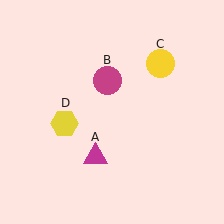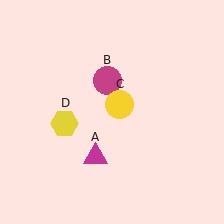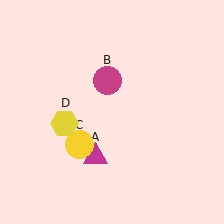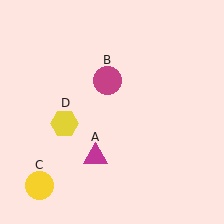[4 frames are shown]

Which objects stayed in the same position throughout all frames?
Magenta triangle (object A) and magenta circle (object B) and yellow hexagon (object D) remained stationary.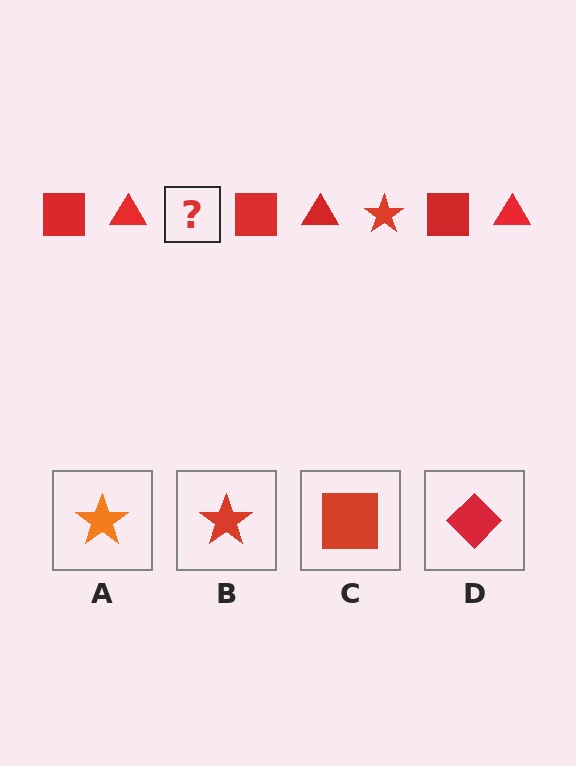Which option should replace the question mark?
Option B.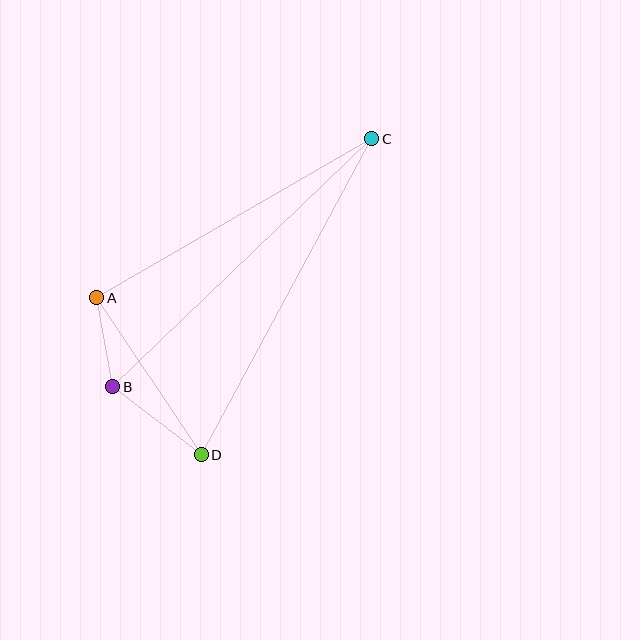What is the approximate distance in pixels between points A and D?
The distance between A and D is approximately 188 pixels.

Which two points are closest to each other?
Points A and B are closest to each other.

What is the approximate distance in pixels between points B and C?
The distance between B and C is approximately 358 pixels.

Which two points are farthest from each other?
Points C and D are farthest from each other.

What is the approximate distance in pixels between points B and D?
The distance between B and D is approximately 111 pixels.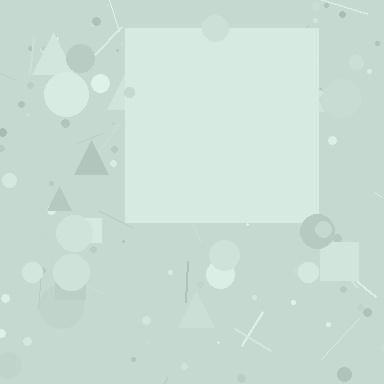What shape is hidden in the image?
A square is hidden in the image.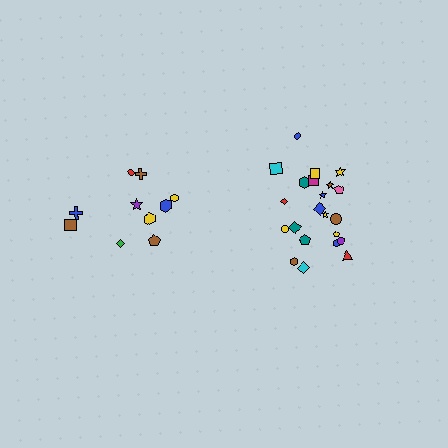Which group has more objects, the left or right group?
The right group.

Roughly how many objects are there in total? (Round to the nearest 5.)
Roughly 30 objects in total.